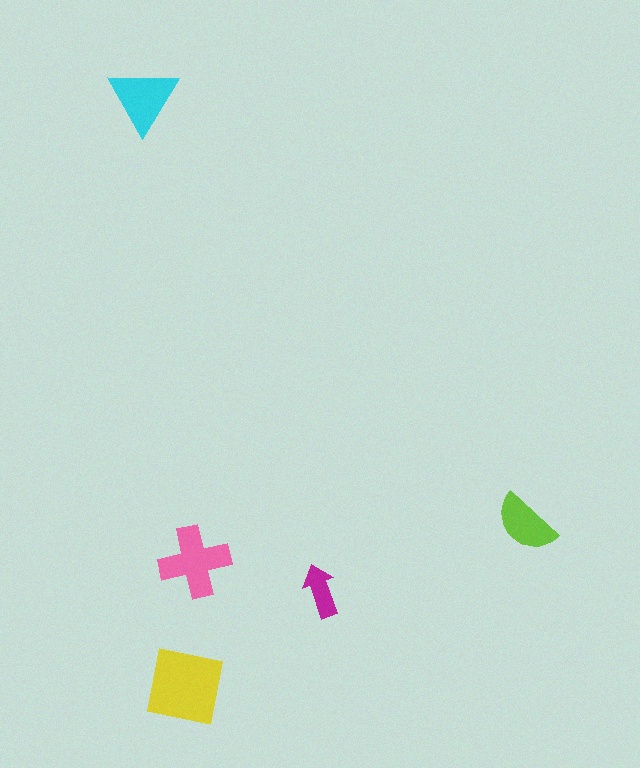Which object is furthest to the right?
The lime semicircle is rightmost.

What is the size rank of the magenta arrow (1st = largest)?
5th.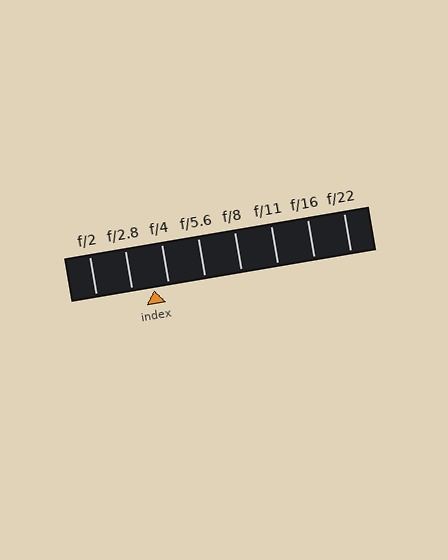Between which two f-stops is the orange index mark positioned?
The index mark is between f/2.8 and f/4.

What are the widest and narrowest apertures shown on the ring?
The widest aperture shown is f/2 and the narrowest is f/22.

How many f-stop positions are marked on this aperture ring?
There are 8 f-stop positions marked.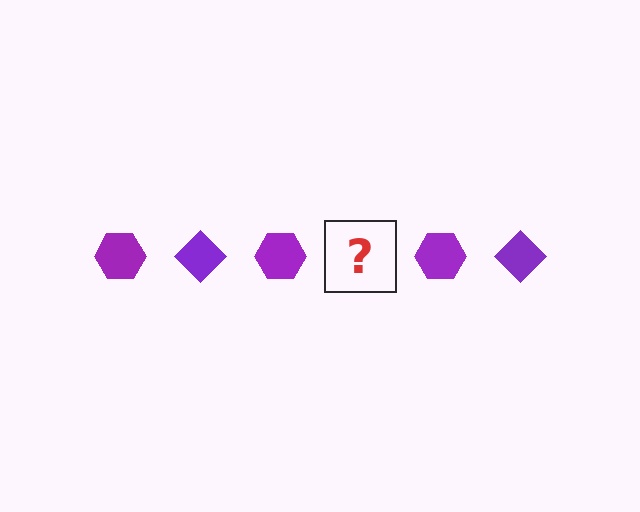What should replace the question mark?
The question mark should be replaced with a purple diamond.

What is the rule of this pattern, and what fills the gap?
The rule is that the pattern cycles through hexagon, diamond shapes in purple. The gap should be filled with a purple diamond.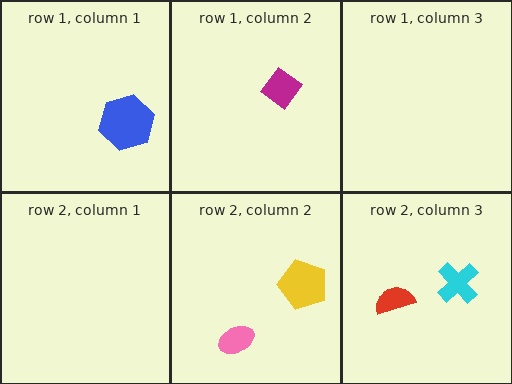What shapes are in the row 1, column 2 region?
The magenta diamond.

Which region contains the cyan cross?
The row 2, column 3 region.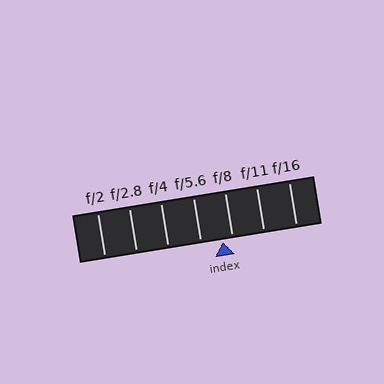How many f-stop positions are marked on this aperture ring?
There are 7 f-stop positions marked.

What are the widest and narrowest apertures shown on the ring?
The widest aperture shown is f/2 and the narrowest is f/16.